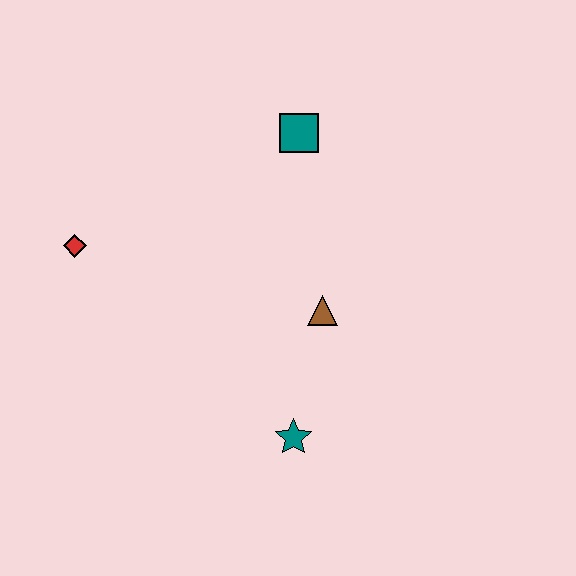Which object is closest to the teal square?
The brown triangle is closest to the teal square.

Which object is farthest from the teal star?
The teal square is farthest from the teal star.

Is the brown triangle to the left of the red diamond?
No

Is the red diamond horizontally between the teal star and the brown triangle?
No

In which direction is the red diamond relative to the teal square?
The red diamond is to the left of the teal square.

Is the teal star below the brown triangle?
Yes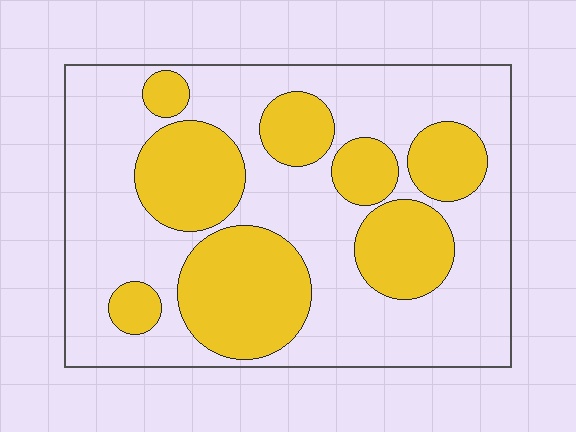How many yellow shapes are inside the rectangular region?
8.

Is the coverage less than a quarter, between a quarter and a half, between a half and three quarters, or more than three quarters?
Between a quarter and a half.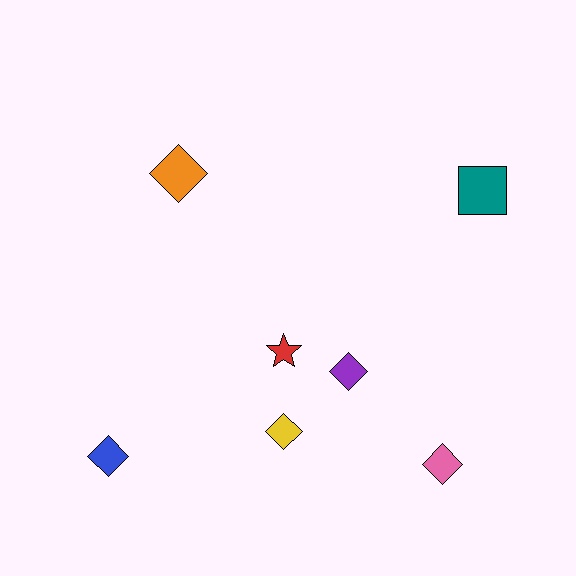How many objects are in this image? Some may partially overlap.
There are 7 objects.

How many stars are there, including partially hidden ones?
There is 1 star.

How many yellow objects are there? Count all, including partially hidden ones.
There is 1 yellow object.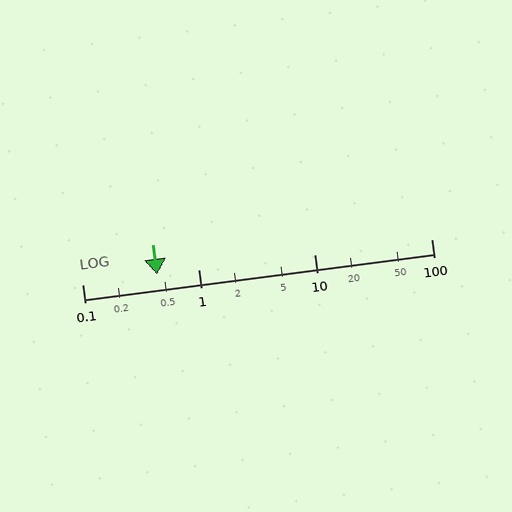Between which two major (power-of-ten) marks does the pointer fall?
The pointer is between 0.1 and 1.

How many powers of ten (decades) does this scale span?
The scale spans 3 decades, from 0.1 to 100.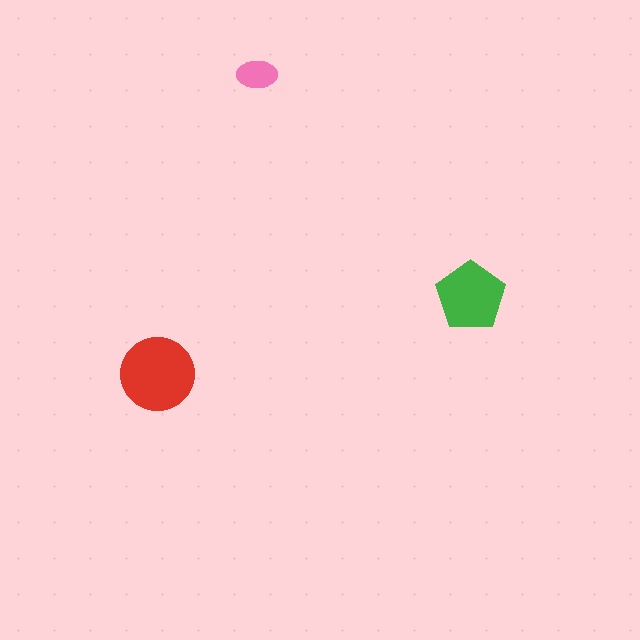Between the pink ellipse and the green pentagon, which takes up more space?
The green pentagon.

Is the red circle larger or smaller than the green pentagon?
Larger.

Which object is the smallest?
The pink ellipse.